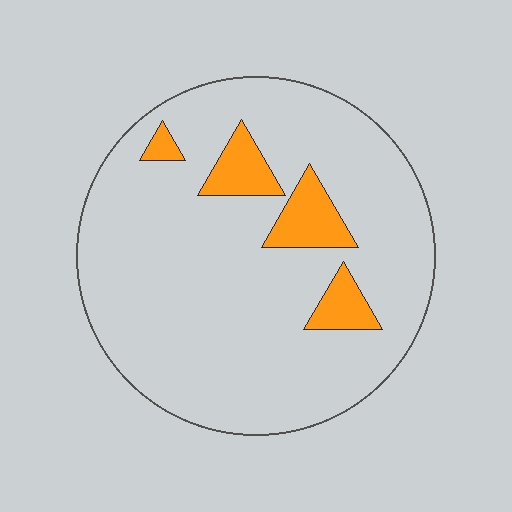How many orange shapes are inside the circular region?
4.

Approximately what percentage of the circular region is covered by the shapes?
Approximately 10%.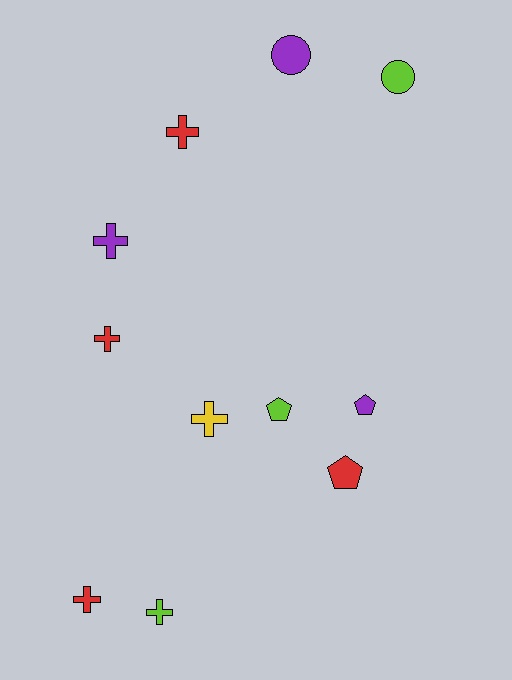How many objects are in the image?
There are 11 objects.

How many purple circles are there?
There is 1 purple circle.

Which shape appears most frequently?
Cross, with 6 objects.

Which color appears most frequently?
Red, with 4 objects.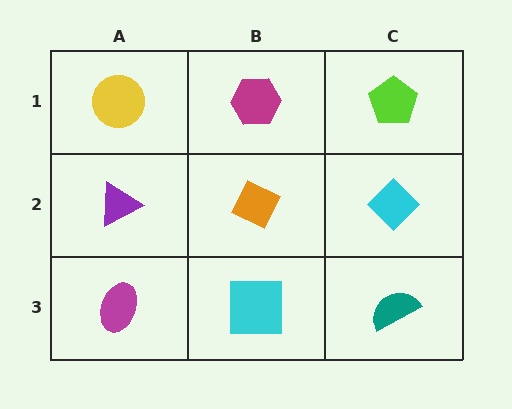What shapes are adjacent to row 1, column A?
A purple triangle (row 2, column A), a magenta hexagon (row 1, column B).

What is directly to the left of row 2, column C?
An orange diamond.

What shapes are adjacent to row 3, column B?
An orange diamond (row 2, column B), a magenta ellipse (row 3, column A), a teal semicircle (row 3, column C).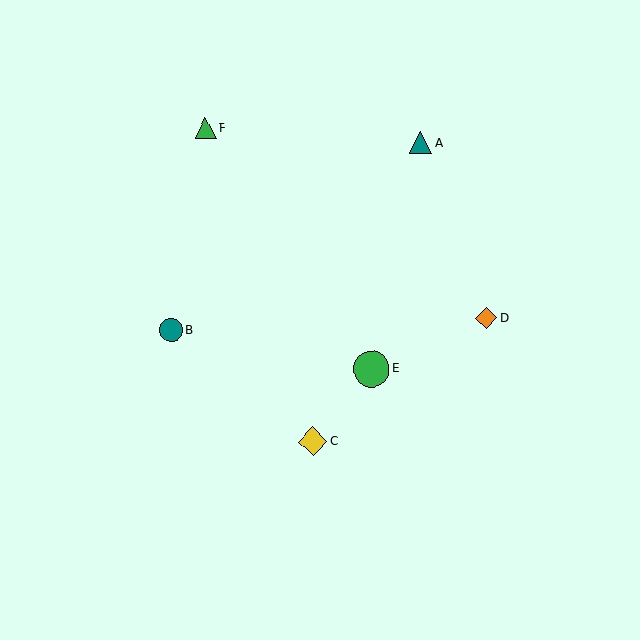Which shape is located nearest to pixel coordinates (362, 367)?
The green circle (labeled E) at (371, 369) is nearest to that location.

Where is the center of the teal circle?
The center of the teal circle is at (171, 330).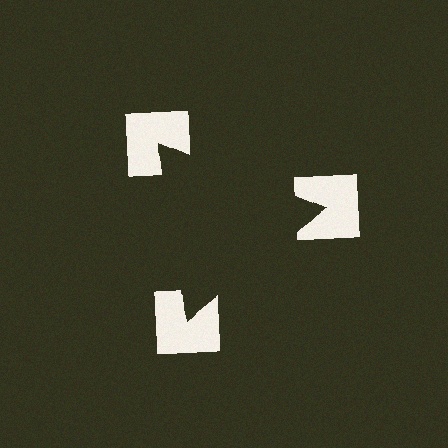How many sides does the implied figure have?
3 sides.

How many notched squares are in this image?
There are 3 — one at each vertex of the illusory triangle.